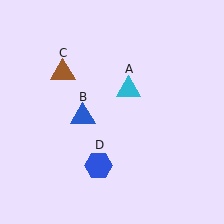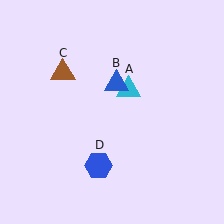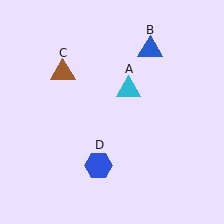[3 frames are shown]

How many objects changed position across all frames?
1 object changed position: blue triangle (object B).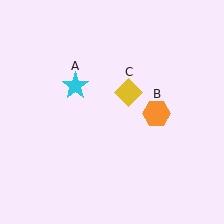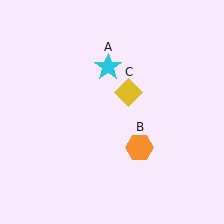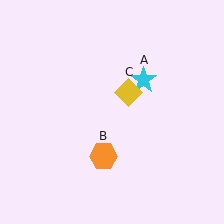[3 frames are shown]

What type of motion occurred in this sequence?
The cyan star (object A), orange hexagon (object B) rotated clockwise around the center of the scene.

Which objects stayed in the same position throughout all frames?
Yellow diamond (object C) remained stationary.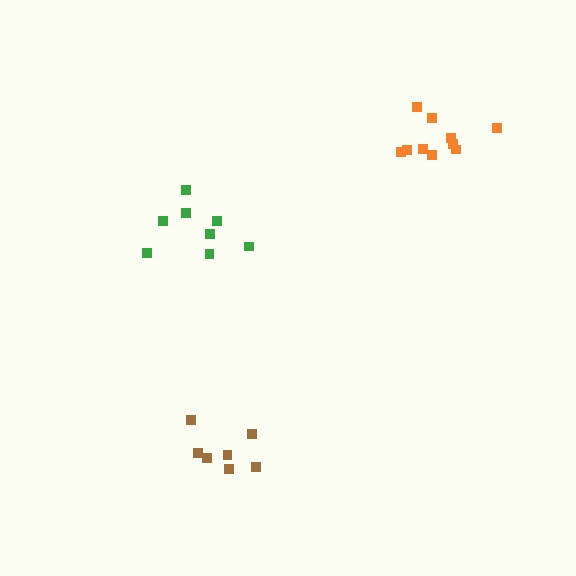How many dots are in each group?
Group 1: 10 dots, Group 2: 8 dots, Group 3: 7 dots (25 total).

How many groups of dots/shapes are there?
There are 3 groups.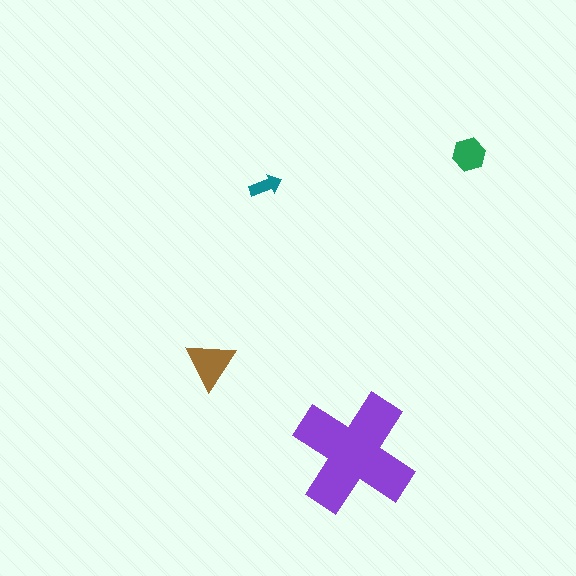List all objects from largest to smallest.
The purple cross, the brown triangle, the green hexagon, the teal arrow.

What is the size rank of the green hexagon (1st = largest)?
3rd.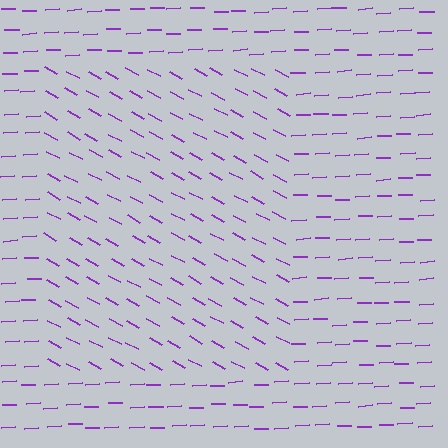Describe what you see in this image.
The image is filled with small purple line segments. A rectangle region in the image has lines oriented differently from the surrounding lines, creating a visible texture boundary.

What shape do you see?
I see a rectangle.